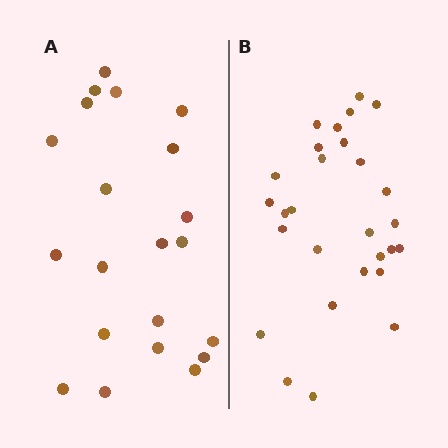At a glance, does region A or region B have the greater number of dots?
Region B (the right region) has more dots.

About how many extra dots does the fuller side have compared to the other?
Region B has roughly 8 or so more dots than region A.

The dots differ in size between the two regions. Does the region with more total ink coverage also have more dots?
No. Region A has more total ink coverage because its dots are larger, but region B actually contains more individual dots. Total area can be misleading — the number of items is what matters here.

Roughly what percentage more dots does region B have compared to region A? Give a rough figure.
About 35% more.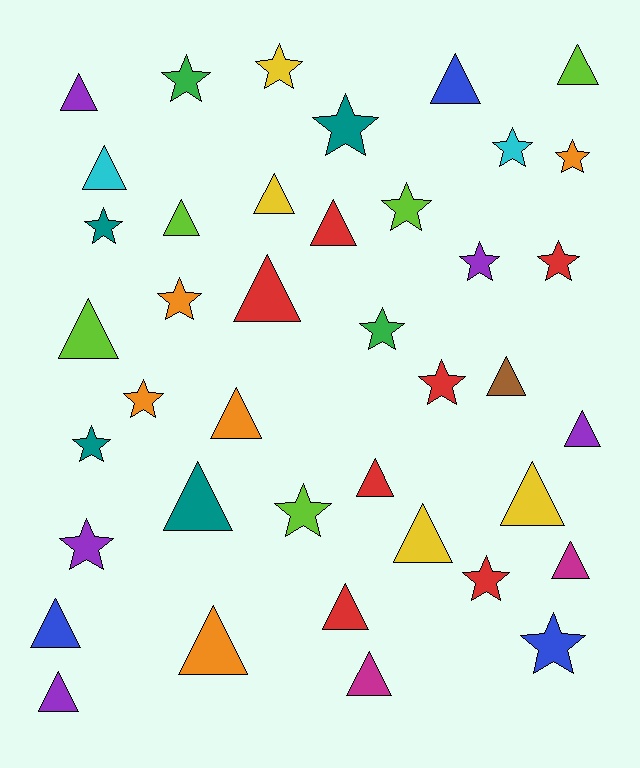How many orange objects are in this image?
There are 5 orange objects.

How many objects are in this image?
There are 40 objects.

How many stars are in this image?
There are 18 stars.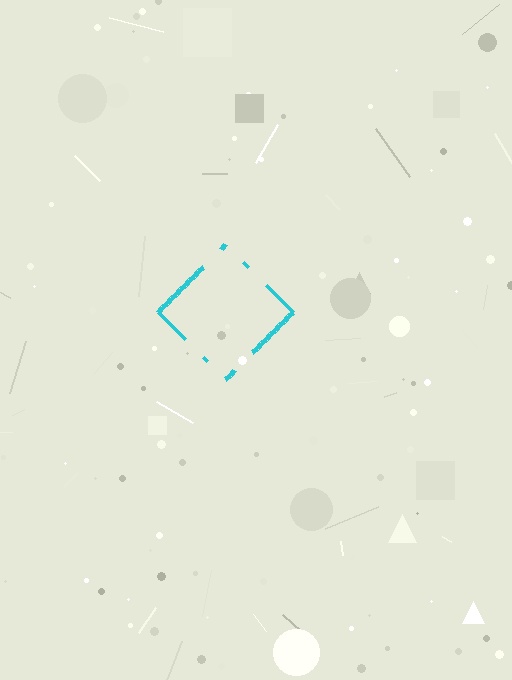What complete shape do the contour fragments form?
The contour fragments form a diamond.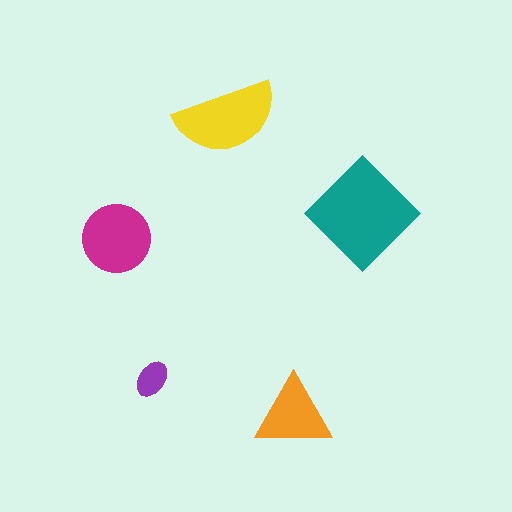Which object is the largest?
The teal diamond.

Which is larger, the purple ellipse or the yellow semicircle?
The yellow semicircle.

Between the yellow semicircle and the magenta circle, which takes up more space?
The yellow semicircle.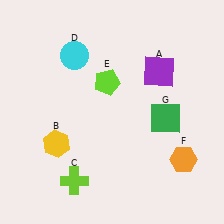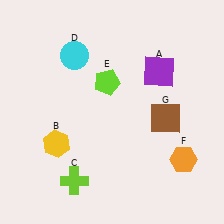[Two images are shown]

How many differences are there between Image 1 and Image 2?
There is 1 difference between the two images.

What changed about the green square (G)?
In Image 1, G is green. In Image 2, it changed to brown.